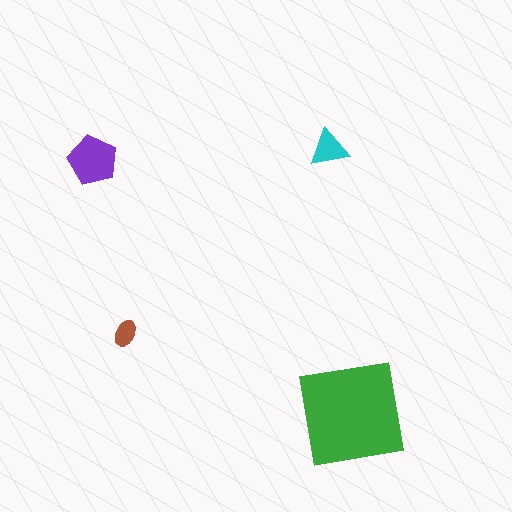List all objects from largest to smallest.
The green square, the purple pentagon, the cyan triangle, the brown ellipse.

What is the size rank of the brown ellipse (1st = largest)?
4th.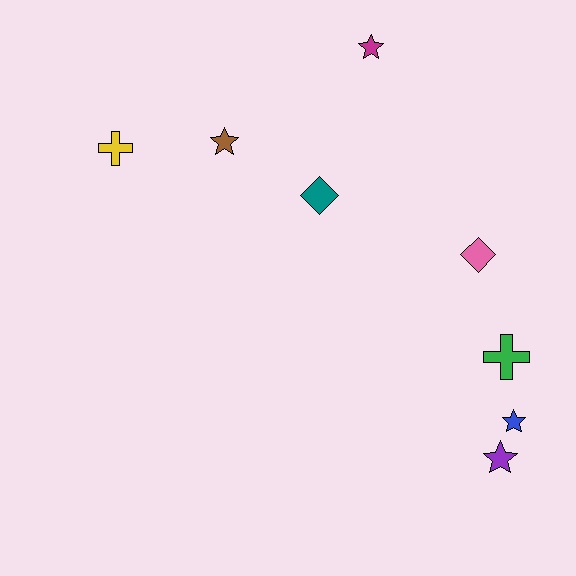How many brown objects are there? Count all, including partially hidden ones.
There is 1 brown object.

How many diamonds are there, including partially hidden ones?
There are 2 diamonds.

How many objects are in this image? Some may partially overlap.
There are 8 objects.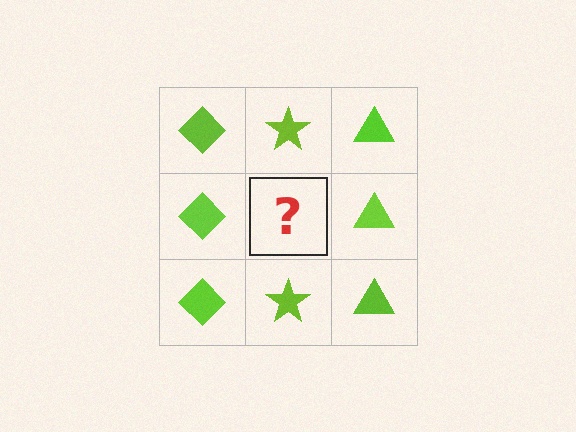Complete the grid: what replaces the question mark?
The question mark should be replaced with a lime star.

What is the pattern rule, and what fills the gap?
The rule is that each column has a consistent shape. The gap should be filled with a lime star.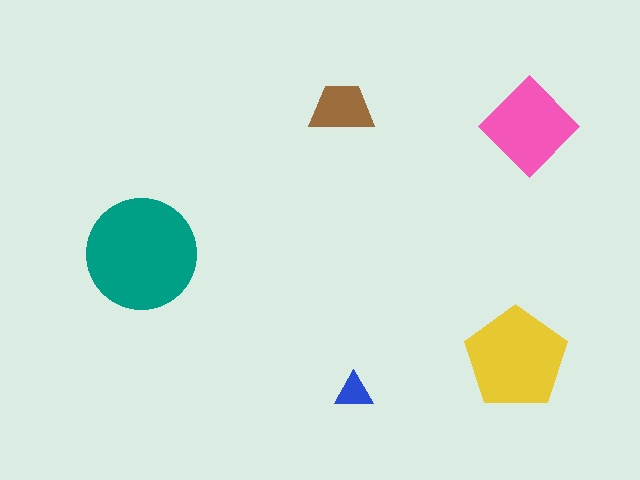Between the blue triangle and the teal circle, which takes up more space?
The teal circle.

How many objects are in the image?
There are 5 objects in the image.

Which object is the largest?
The teal circle.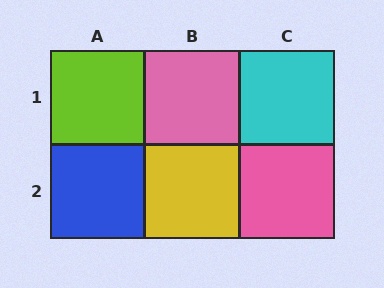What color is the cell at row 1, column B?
Pink.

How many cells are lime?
1 cell is lime.